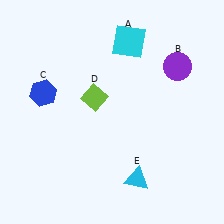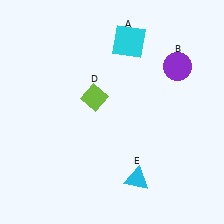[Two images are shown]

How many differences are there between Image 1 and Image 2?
There is 1 difference between the two images.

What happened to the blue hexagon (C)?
The blue hexagon (C) was removed in Image 2. It was in the top-left area of Image 1.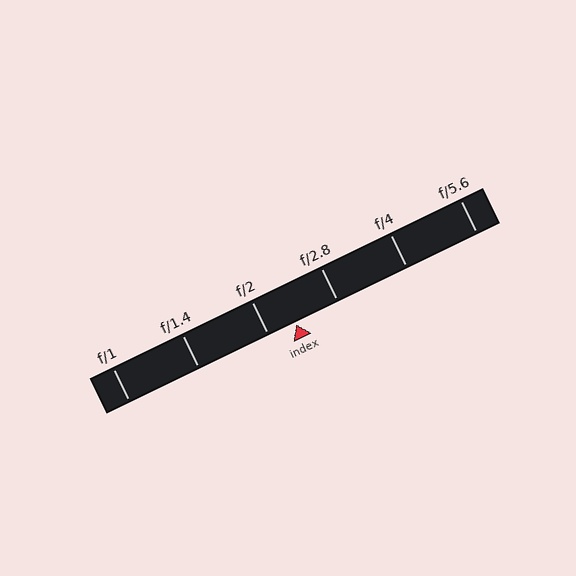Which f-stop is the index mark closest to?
The index mark is closest to f/2.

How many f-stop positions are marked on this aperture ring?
There are 6 f-stop positions marked.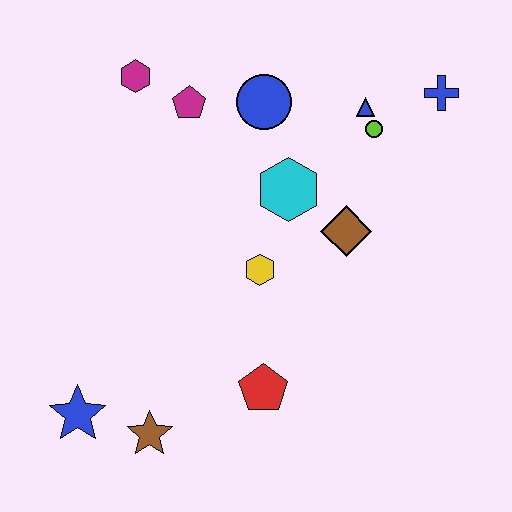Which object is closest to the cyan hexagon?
The brown diamond is closest to the cyan hexagon.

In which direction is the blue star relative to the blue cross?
The blue star is to the left of the blue cross.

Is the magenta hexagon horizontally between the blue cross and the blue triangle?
No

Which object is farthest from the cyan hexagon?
The blue star is farthest from the cyan hexagon.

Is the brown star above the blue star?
No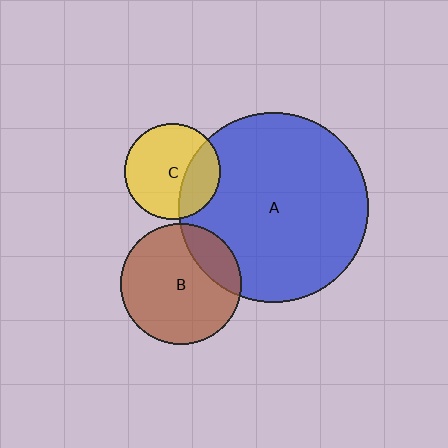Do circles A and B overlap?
Yes.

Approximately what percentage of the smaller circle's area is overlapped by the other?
Approximately 20%.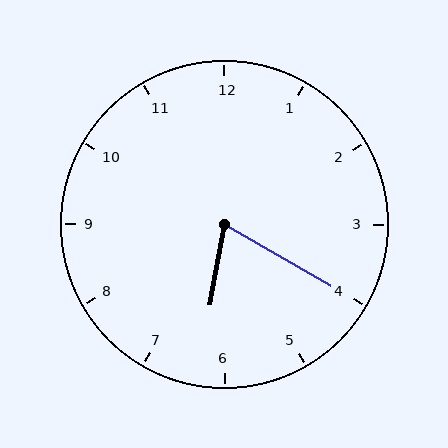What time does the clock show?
6:20.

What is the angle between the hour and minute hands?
Approximately 70 degrees.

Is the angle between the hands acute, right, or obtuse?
It is acute.